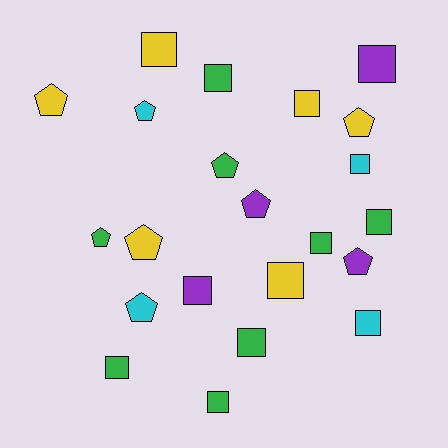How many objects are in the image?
There are 22 objects.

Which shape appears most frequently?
Square, with 13 objects.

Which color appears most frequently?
Green, with 8 objects.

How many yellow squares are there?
There are 3 yellow squares.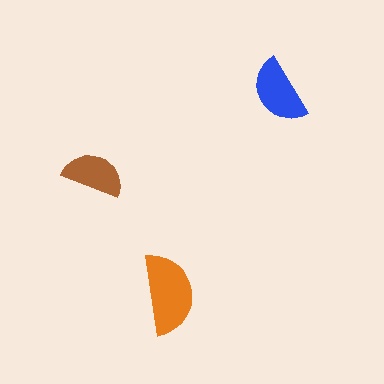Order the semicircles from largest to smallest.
the orange one, the blue one, the brown one.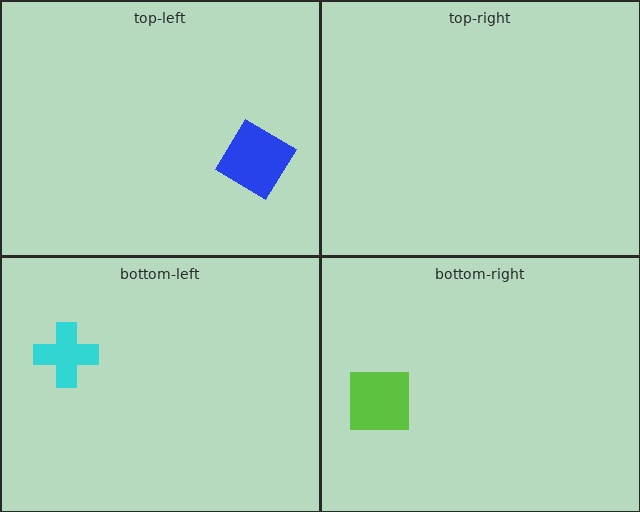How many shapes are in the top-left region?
1.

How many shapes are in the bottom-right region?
1.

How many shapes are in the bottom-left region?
1.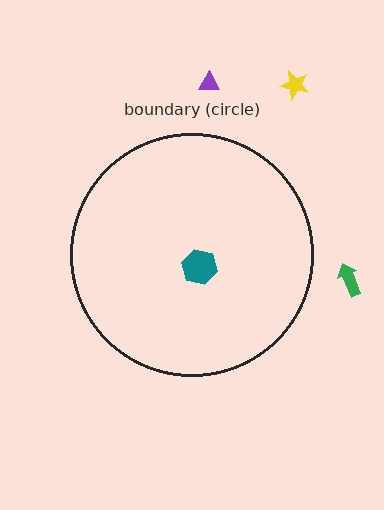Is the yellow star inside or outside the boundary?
Outside.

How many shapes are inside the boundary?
1 inside, 3 outside.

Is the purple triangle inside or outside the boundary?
Outside.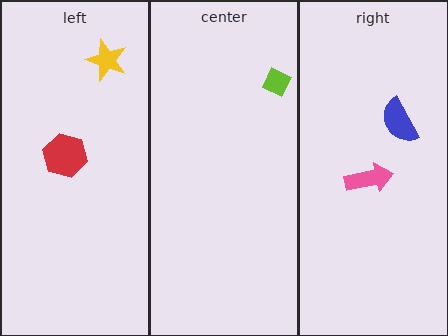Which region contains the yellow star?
The left region.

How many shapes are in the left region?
2.